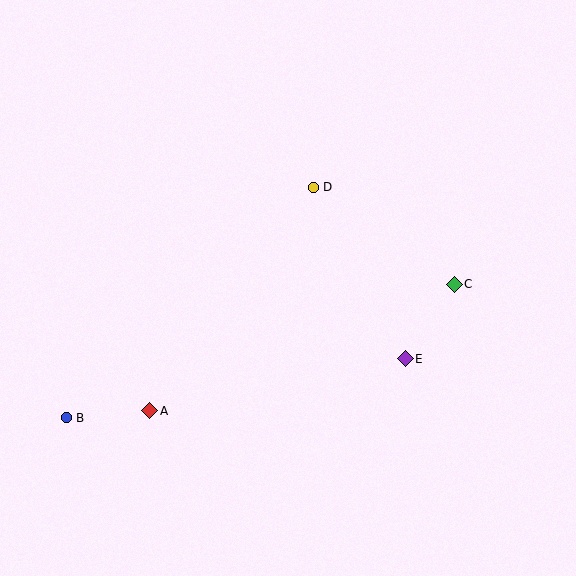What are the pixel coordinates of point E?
Point E is at (405, 359).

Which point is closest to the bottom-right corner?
Point E is closest to the bottom-right corner.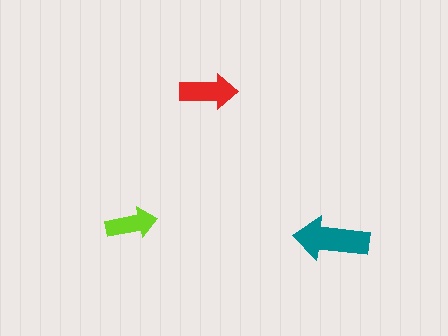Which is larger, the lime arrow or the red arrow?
The red one.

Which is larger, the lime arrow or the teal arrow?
The teal one.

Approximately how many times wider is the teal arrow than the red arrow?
About 1.5 times wider.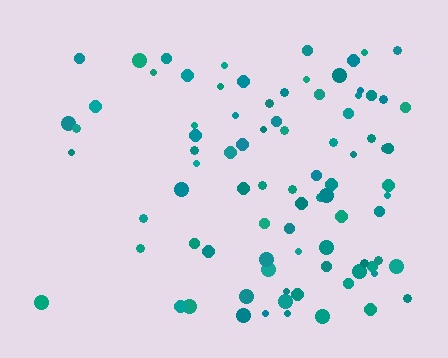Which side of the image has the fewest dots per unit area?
The left.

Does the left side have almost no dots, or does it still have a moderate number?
Still a moderate number, just noticeably fewer than the right.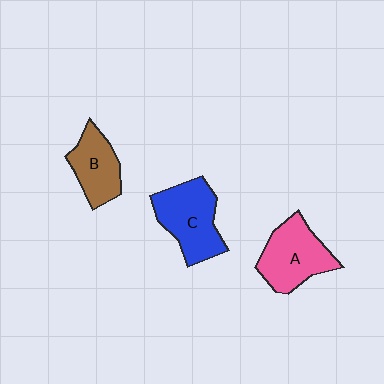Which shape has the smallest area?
Shape B (brown).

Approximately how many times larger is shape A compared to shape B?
Approximately 1.3 times.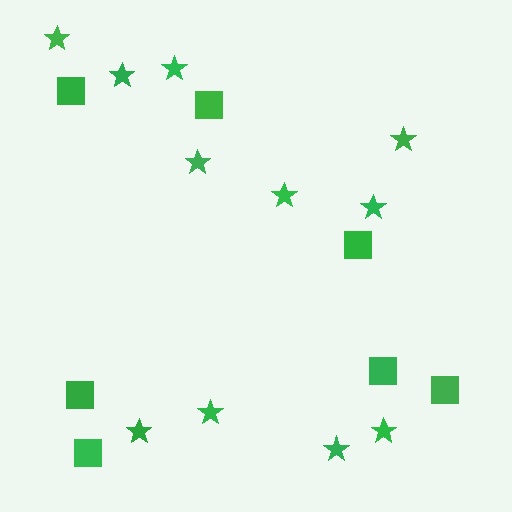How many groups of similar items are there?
There are 2 groups: one group of stars (11) and one group of squares (7).